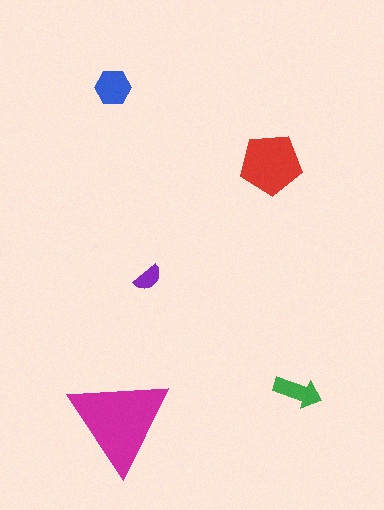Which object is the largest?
The magenta triangle.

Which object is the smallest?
The purple semicircle.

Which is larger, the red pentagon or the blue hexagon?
The red pentagon.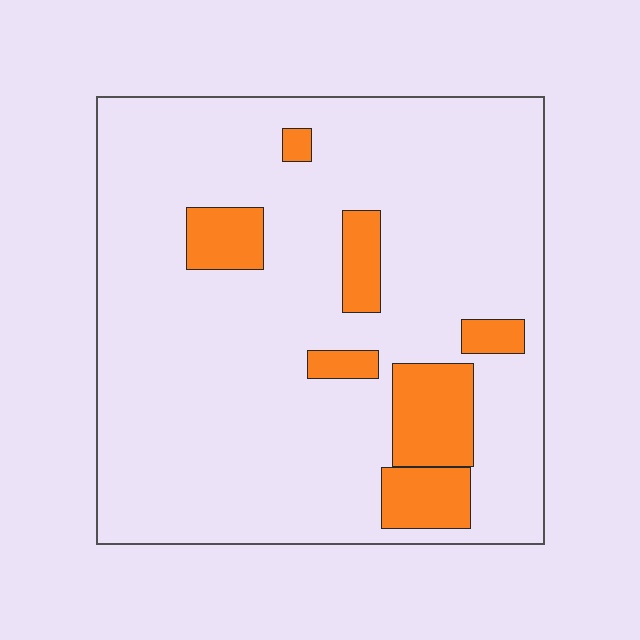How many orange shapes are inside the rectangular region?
7.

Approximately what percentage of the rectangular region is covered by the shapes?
Approximately 15%.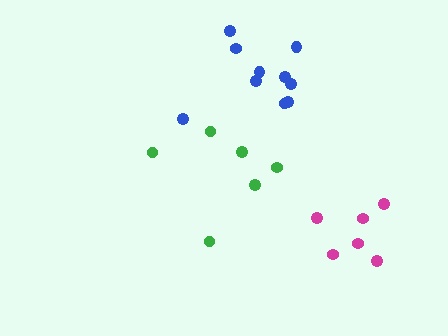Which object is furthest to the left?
The green cluster is leftmost.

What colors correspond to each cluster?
The clusters are colored: blue, green, magenta.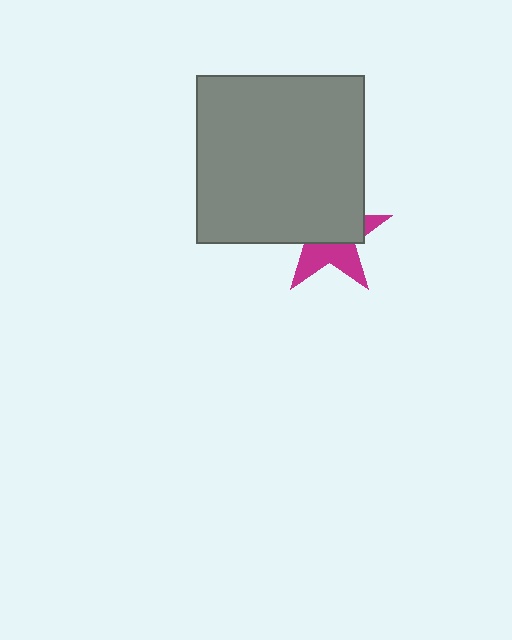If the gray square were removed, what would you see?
You would see the complete magenta star.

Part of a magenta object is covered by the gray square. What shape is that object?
It is a star.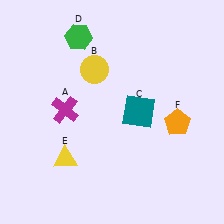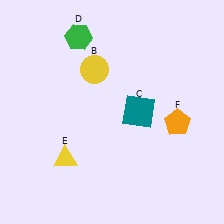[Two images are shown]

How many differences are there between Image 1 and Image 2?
There is 1 difference between the two images.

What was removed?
The magenta cross (A) was removed in Image 2.